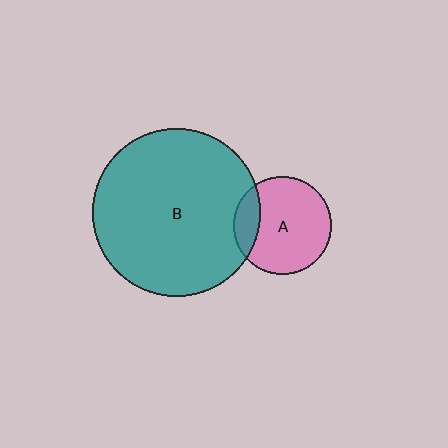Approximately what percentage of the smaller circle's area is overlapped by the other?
Approximately 20%.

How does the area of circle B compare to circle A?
Approximately 3.0 times.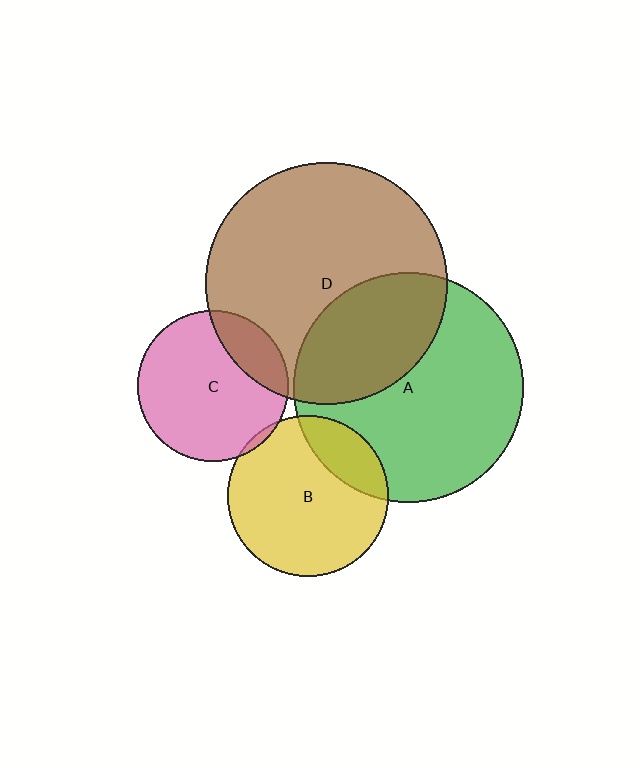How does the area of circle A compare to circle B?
Approximately 2.0 times.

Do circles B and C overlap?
Yes.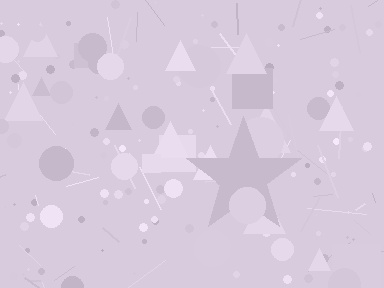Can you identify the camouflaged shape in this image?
The camouflaged shape is a star.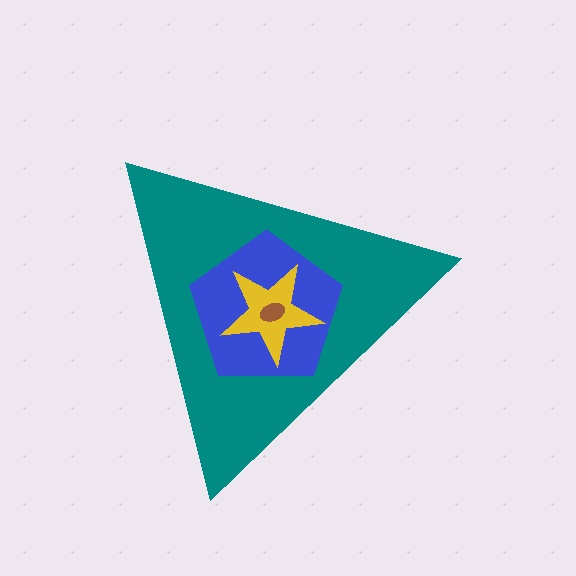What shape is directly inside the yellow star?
The brown ellipse.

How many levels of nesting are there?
4.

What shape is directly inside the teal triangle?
The blue pentagon.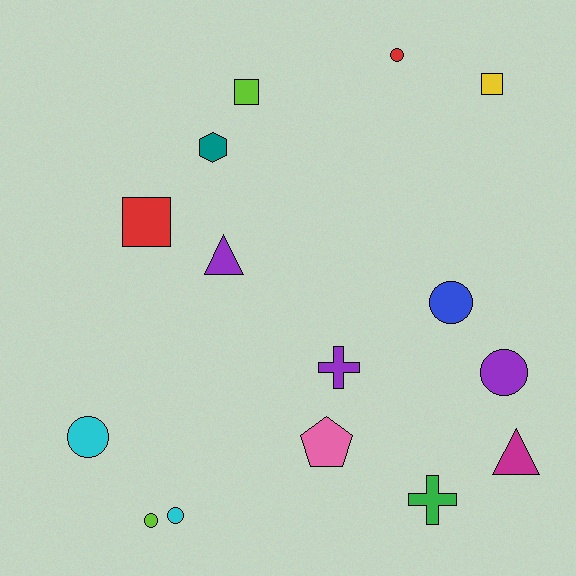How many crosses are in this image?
There are 2 crosses.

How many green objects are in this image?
There is 1 green object.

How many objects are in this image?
There are 15 objects.